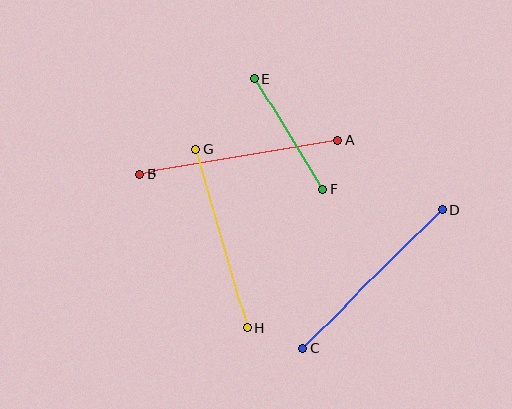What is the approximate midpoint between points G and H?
The midpoint is at approximately (221, 238) pixels.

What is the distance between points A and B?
The distance is approximately 201 pixels.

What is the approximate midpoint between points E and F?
The midpoint is at approximately (289, 134) pixels.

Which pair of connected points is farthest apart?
Points A and B are farthest apart.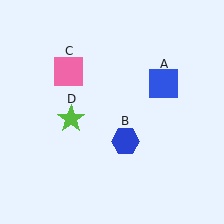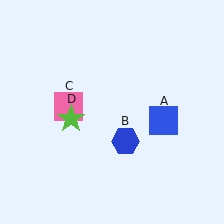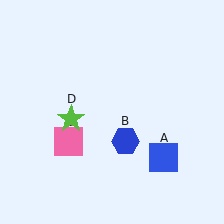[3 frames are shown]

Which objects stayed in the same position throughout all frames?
Blue hexagon (object B) and lime star (object D) remained stationary.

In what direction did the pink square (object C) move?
The pink square (object C) moved down.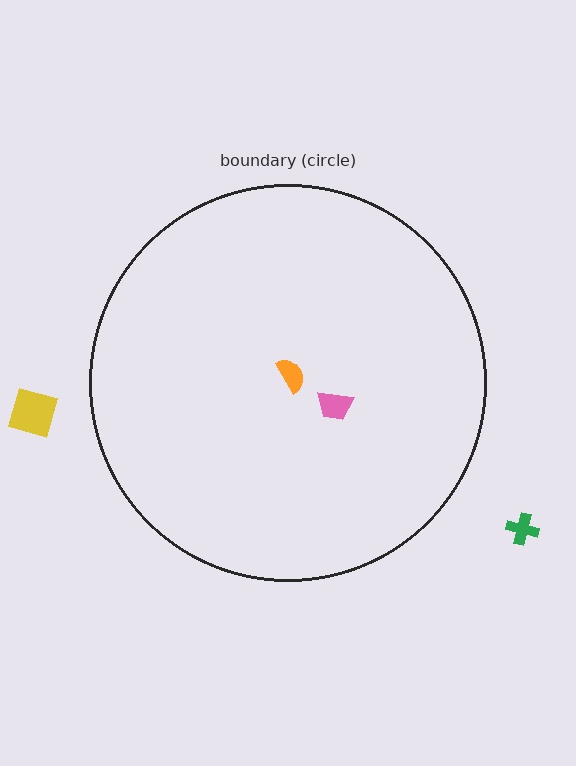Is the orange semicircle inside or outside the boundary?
Inside.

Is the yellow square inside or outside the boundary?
Outside.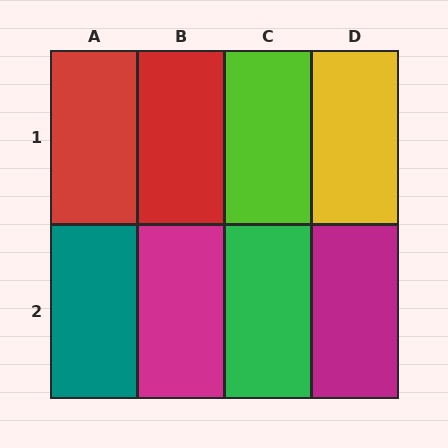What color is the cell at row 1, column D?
Yellow.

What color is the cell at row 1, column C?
Lime.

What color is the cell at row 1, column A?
Red.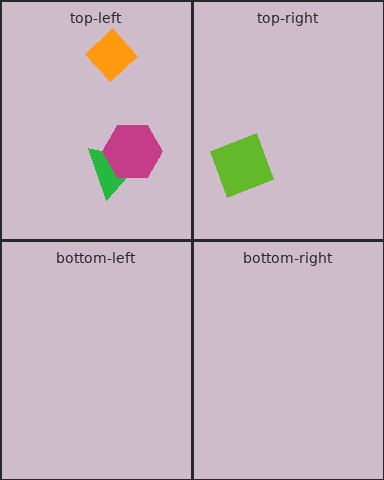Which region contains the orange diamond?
The top-left region.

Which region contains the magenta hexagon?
The top-left region.